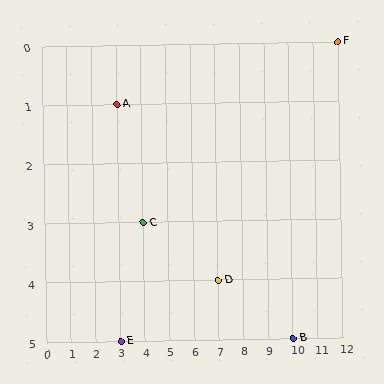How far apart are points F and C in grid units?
Points F and C are 8 columns and 3 rows apart (about 8.5 grid units diagonally).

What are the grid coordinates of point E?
Point E is at grid coordinates (3, 5).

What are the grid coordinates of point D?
Point D is at grid coordinates (7, 4).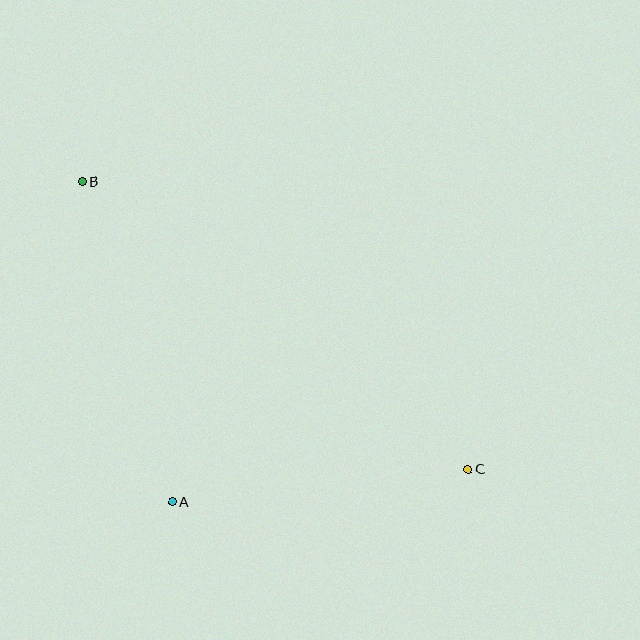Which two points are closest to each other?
Points A and C are closest to each other.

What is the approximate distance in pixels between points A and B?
The distance between A and B is approximately 333 pixels.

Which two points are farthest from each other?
Points B and C are farthest from each other.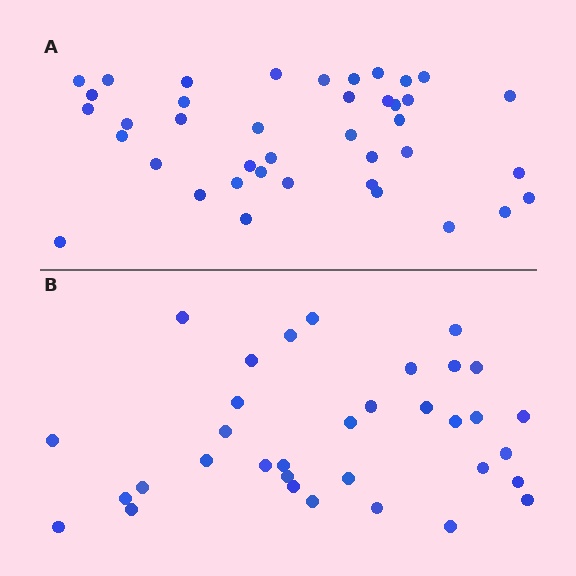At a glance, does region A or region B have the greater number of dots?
Region A (the top region) has more dots.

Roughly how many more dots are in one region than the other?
Region A has about 6 more dots than region B.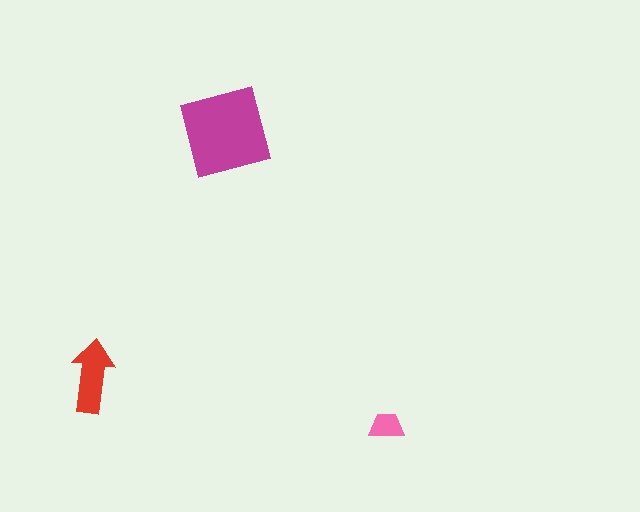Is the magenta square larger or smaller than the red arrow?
Larger.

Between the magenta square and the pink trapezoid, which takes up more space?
The magenta square.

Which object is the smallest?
The pink trapezoid.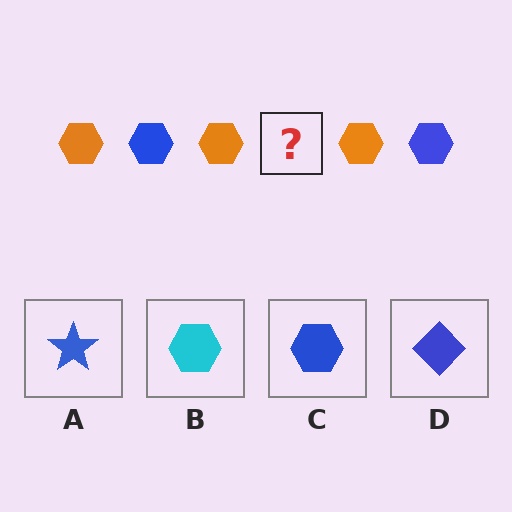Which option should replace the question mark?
Option C.